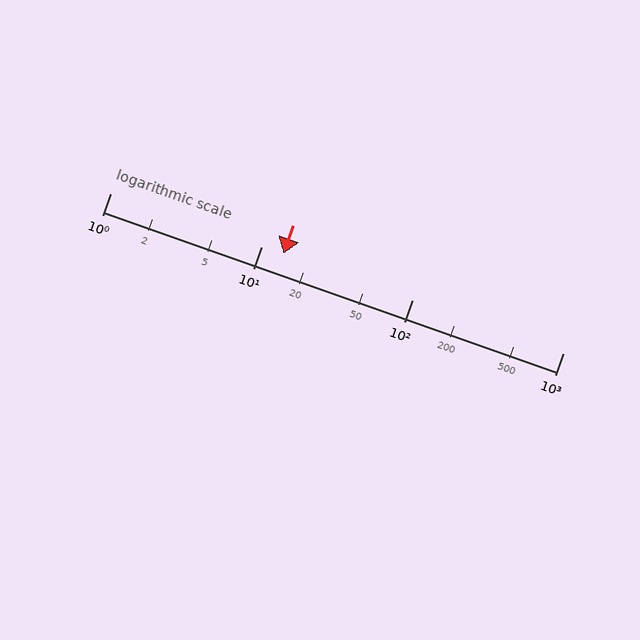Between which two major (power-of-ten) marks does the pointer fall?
The pointer is between 10 and 100.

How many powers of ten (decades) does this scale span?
The scale spans 3 decades, from 1 to 1000.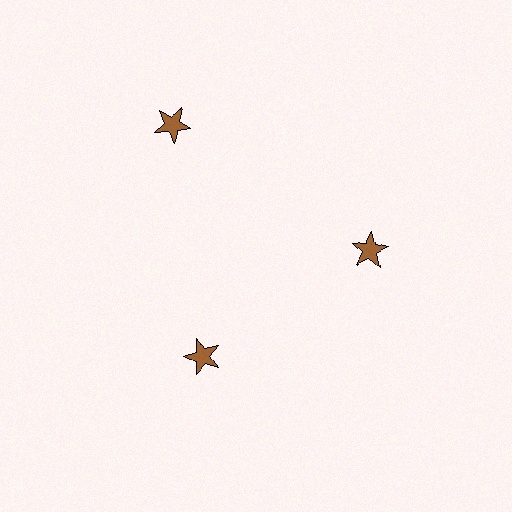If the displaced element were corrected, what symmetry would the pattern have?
It would have 3-fold rotational symmetry — the pattern would map onto itself every 120 degrees.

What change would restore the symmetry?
The symmetry would be restored by moving it inward, back onto the ring so that all 3 stars sit at equal angles and equal distance from the center.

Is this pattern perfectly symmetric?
No. The 3 brown stars are arranged in a ring, but one element near the 11 o'clock position is pushed outward from the center, breaking the 3-fold rotational symmetry.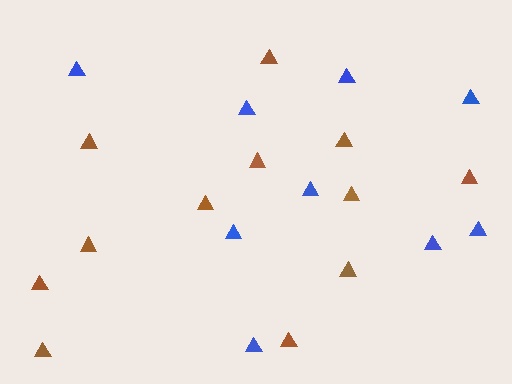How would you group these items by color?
There are 2 groups: one group of brown triangles (12) and one group of blue triangles (9).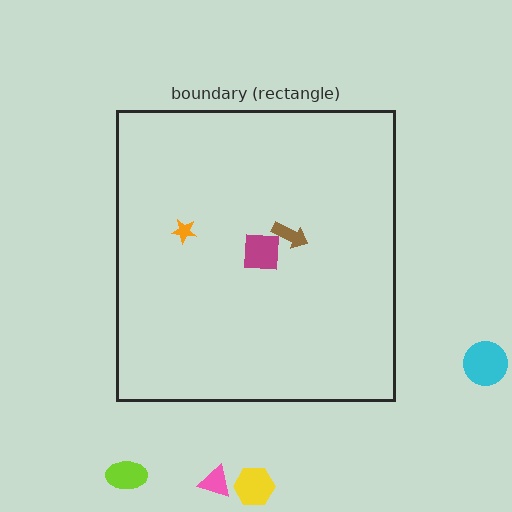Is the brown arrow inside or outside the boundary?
Inside.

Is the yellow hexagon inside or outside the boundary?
Outside.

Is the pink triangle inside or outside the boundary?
Outside.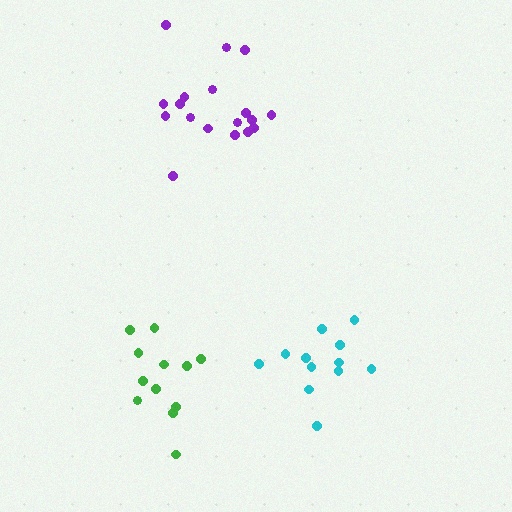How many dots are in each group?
Group 1: 12 dots, Group 2: 18 dots, Group 3: 12 dots (42 total).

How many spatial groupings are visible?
There are 3 spatial groupings.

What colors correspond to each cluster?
The clusters are colored: green, purple, cyan.